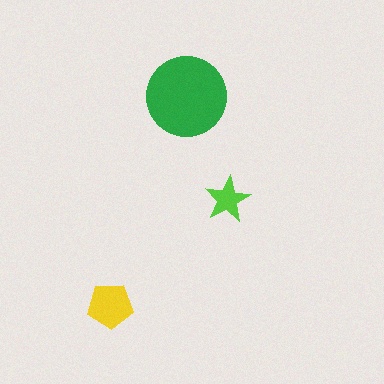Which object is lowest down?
The yellow pentagon is bottommost.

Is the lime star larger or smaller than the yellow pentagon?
Smaller.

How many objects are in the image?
There are 3 objects in the image.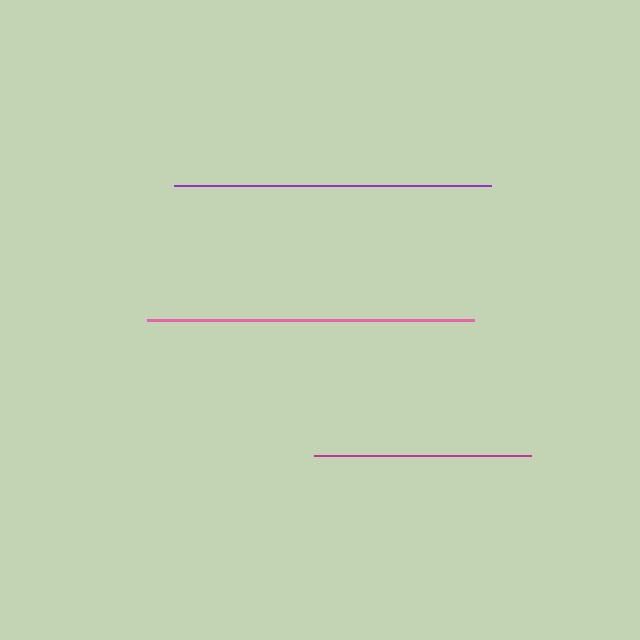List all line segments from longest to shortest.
From longest to shortest: pink, purple, magenta.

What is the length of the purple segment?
The purple segment is approximately 317 pixels long.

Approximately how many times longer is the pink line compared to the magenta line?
The pink line is approximately 1.5 times the length of the magenta line.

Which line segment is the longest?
The pink line is the longest at approximately 327 pixels.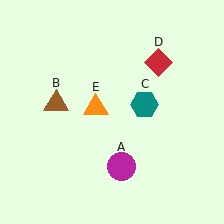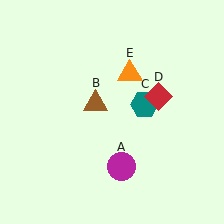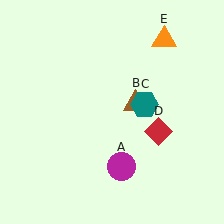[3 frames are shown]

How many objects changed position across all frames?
3 objects changed position: brown triangle (object B), red diamond (object D), orange triangle (object E).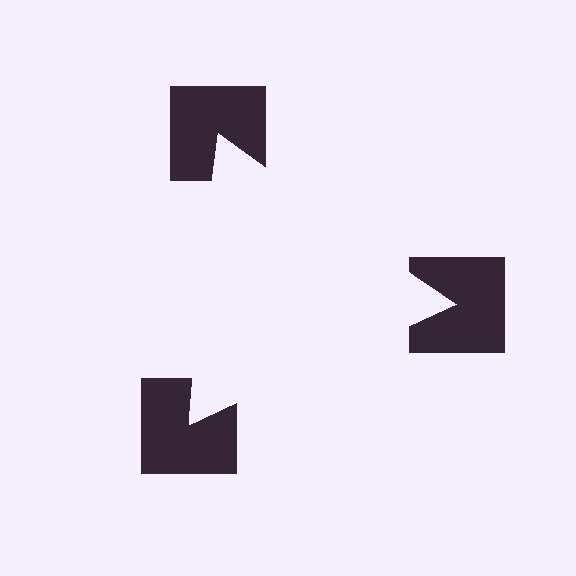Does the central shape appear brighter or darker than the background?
It typically appears slightly brighter than the background, even though no actual brightness change is drawn.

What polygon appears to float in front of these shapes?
An illusory triangle — its edges are inferred from the aligned wedge cuts in the notched squares, not physically drawn.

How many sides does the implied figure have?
3 sides.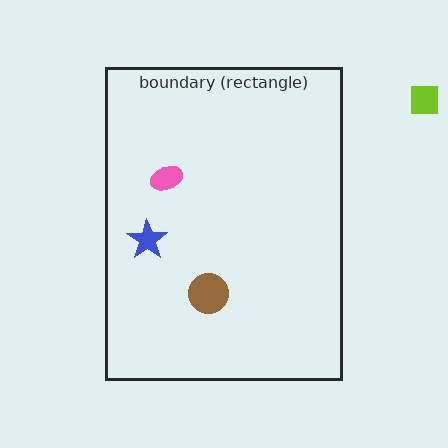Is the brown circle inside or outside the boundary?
Inside.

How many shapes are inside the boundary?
3 inside, 1 outside.